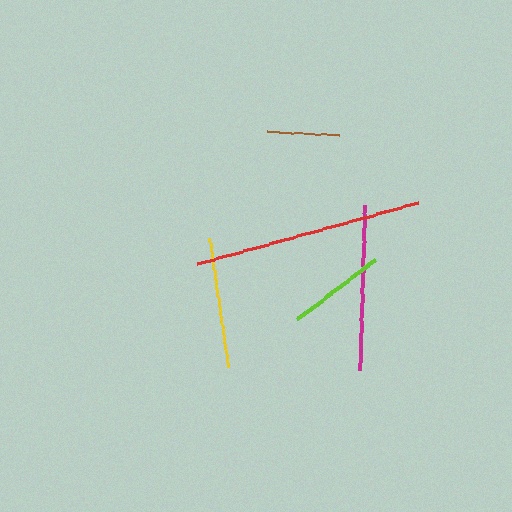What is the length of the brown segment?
The brown segment is approximately 71 pixels long.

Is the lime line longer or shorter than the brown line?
The lime line is longer than the brown line.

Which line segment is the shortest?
The brown line is the shortest at approximately 71 pixels.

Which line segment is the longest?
The red line is the longest at approximately 229 pixels.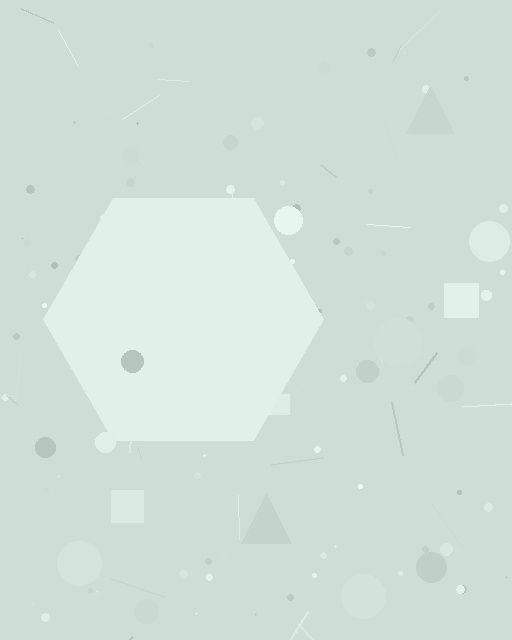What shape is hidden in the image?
A hexagon is hidden in the image.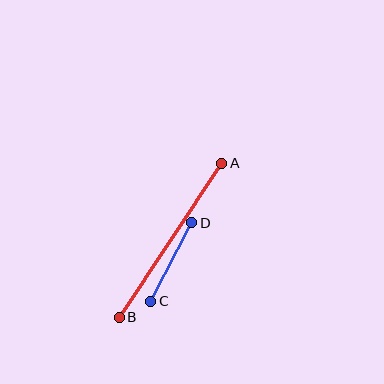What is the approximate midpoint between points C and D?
The midpoint is at approximately (171, 262) pixels.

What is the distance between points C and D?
The distance is approximately 89 pixels.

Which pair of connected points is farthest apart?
Points A and B are farthest apart.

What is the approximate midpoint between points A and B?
The midpoint is at approximately (171, 240) pixels.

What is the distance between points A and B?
The distance is approximately 185 pixels.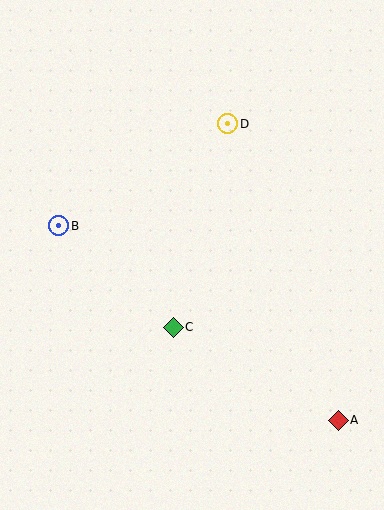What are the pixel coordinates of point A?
Point A is at (338, 420).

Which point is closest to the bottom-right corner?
Point A is closest to the bottom-right corner.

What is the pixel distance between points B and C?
The distance between B and C is 153 pixels.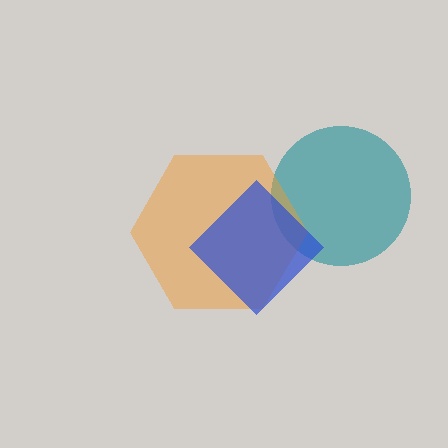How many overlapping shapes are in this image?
There are 3 overlapping shapes in the image.